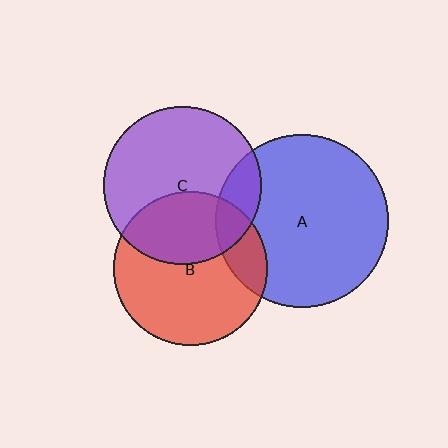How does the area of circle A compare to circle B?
Approximately 1.3 times.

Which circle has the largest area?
Circle A (blue).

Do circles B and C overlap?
Yes.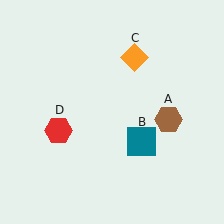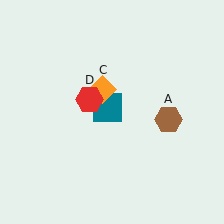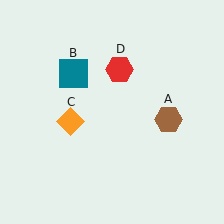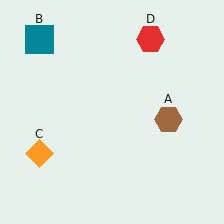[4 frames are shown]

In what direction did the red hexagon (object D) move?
The red hexagon (object D) moved up and to the right.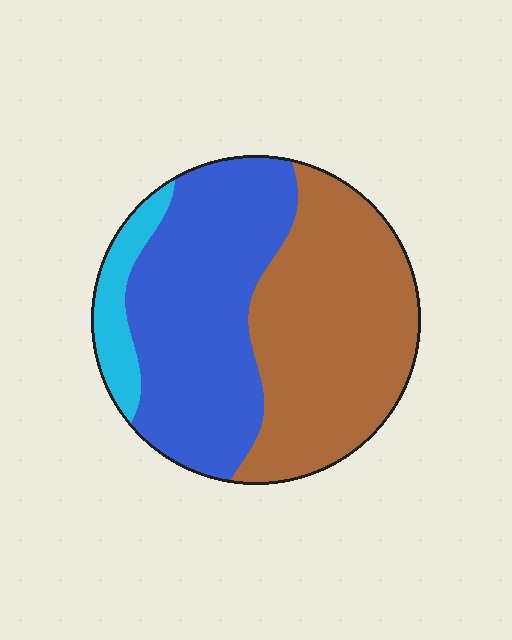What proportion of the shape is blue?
Blue takes up between a third and a half of the shape.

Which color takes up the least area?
Cyan, at roughly 10%.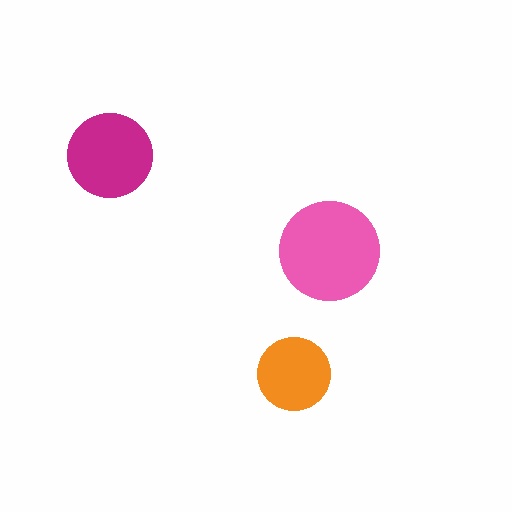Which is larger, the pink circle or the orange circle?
The pink one.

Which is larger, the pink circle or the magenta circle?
The pink one.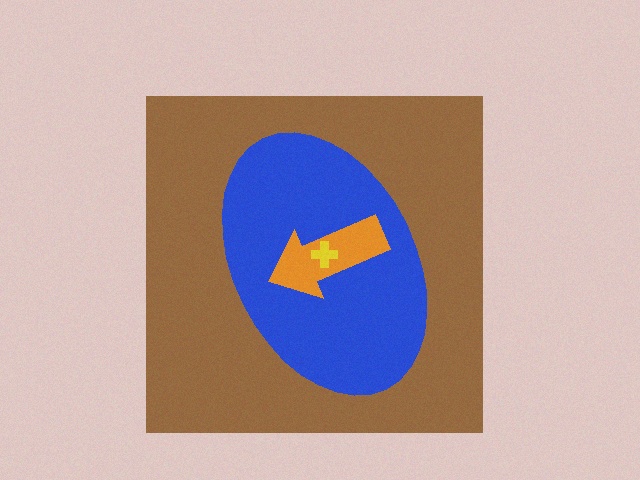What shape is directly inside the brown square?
The blue ellipse.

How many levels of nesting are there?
4.